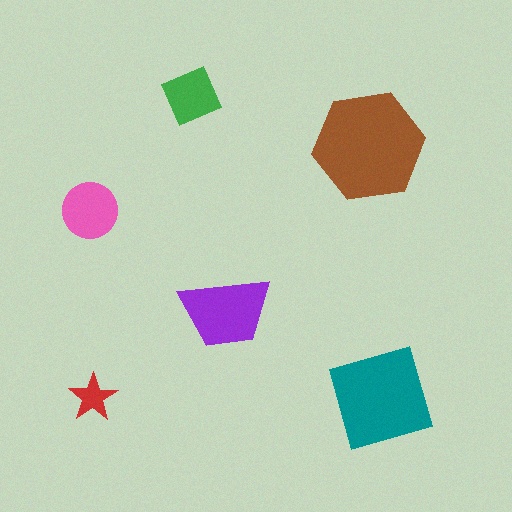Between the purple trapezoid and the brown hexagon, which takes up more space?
The brown hexagon.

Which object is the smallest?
The red star.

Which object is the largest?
The brown hexagon.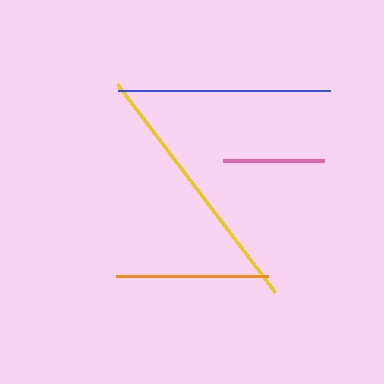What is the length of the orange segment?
The orange segment is approximately 152 pixels long.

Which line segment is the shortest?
The pink line is the shortest at approximately 101 pixels.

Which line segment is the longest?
The yellow line is the longest at approximately 261 pixels.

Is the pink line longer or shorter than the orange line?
The orange line is longer than the pink line.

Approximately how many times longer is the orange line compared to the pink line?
The orange line is approximately 1.5 times the length of the pink line.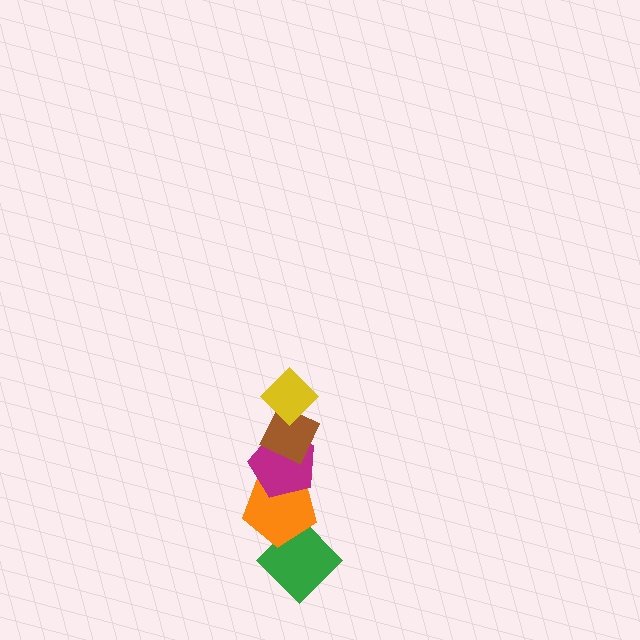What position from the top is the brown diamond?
The brown diamond is 2nd from the top.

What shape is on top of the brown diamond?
The yellow diamond is on top of the brown diamond.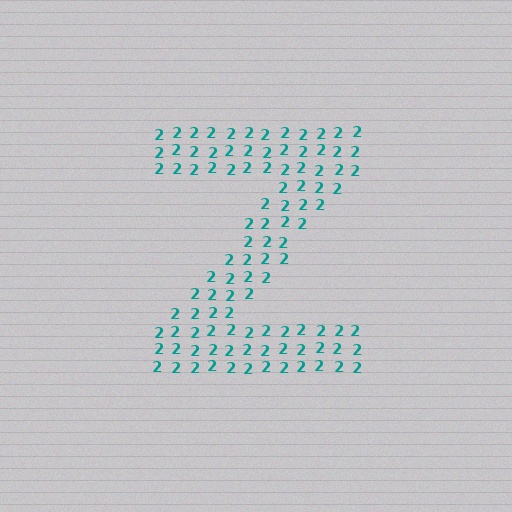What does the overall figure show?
The overall figure shows the letter Z.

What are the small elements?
The small elements are digit 2's.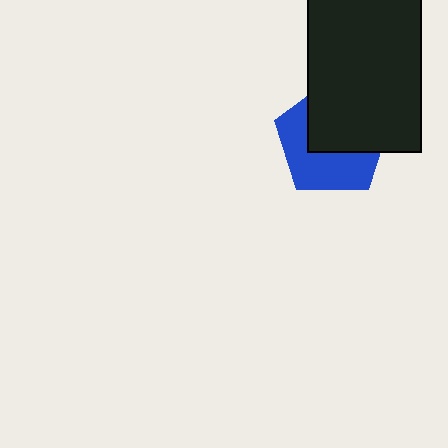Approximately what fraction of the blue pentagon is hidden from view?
Roughly 52% of the blue pentagon is hidden behind the black rectangle.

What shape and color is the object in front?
The object in front is a black rectangle.